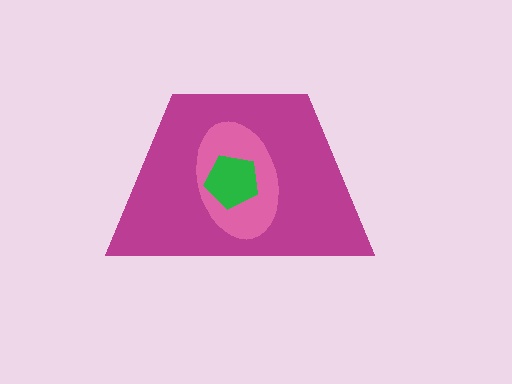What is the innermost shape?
The green pentagon.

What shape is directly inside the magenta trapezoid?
The pink ellipse.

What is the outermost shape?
The magenta trapezoid.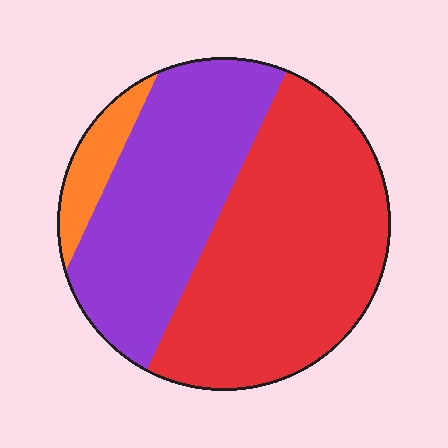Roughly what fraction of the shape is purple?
Purple takes up about two fifths (2/5) of the shape.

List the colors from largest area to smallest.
From largest to smallest: red, purple, orange.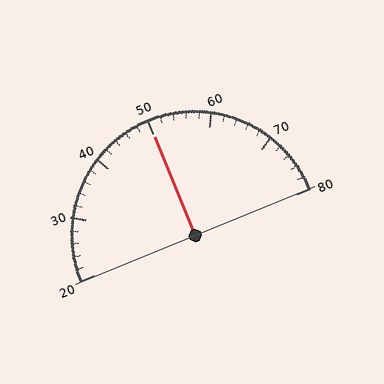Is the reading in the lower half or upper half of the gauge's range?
The reading is in the upper half of the range (20 to 80).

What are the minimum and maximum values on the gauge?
The gauge ranges from 20 to 80.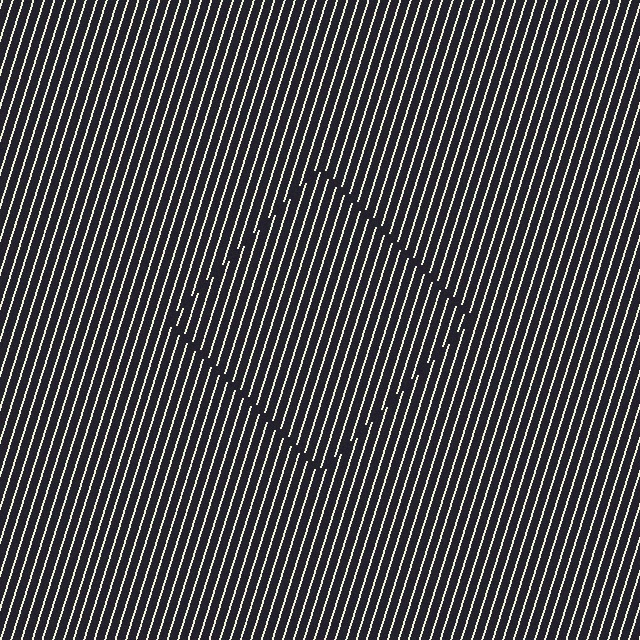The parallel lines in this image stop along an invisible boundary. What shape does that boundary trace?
An illusory square. The interior of the shape contains the same grating, shifted by half a period — the contour is defined by the phase discontinuity where line-ends from the inner and outer gratings abut.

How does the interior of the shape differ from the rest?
The interior of the shape contains the same grating, shifted by half a period — the contour is defined by the phase discontinuity where line-ends from the inner and outer gratings abut.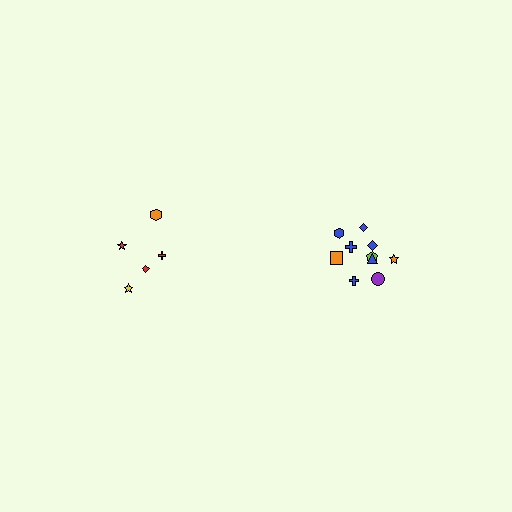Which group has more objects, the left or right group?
The right group.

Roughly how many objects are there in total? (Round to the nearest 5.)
Roughly 15 objects in total.